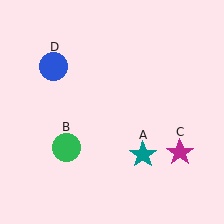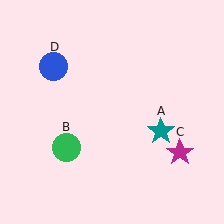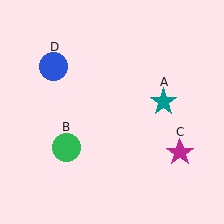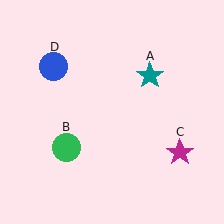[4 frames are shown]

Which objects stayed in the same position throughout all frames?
Green circle (object B) and magenta star (object C) and blue circle (object D) remained stationary.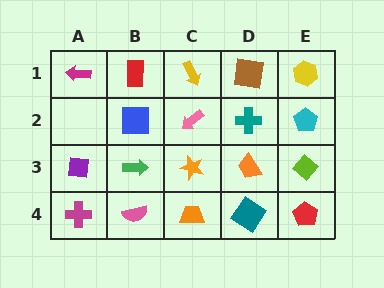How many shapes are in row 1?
5 shapes.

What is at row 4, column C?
An orange trapezoid.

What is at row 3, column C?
An orange star.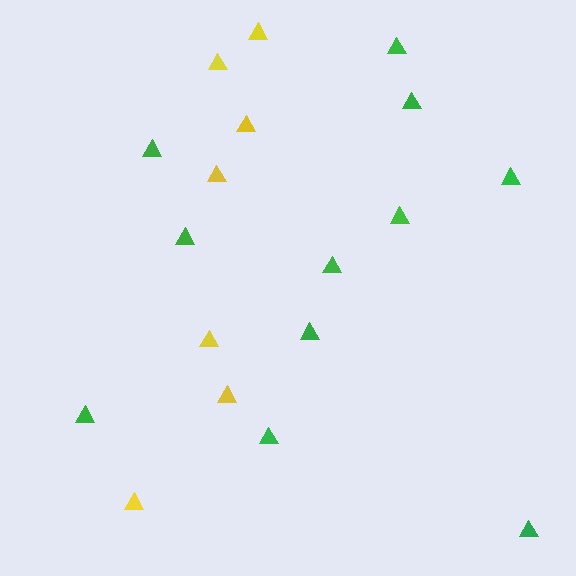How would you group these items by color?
There are 2 groups: one group of green triangles (11) and one group of yellow triangles (7).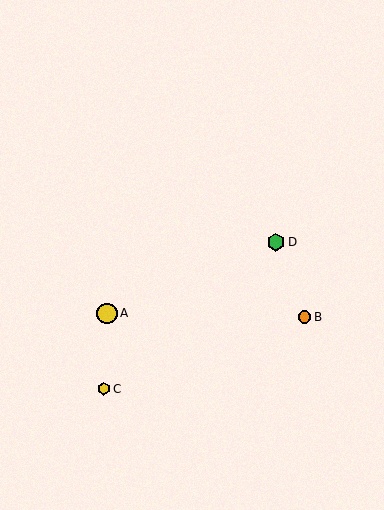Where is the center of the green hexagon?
The center of the green hexagon is at (276, 242).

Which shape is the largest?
The yellow circle (labeled A) is the largest.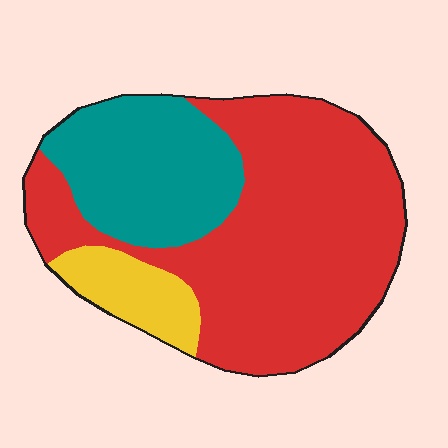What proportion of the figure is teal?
Teal covers about 25% of the figure.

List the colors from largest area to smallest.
From largest to smallest: red, teal, yellow.